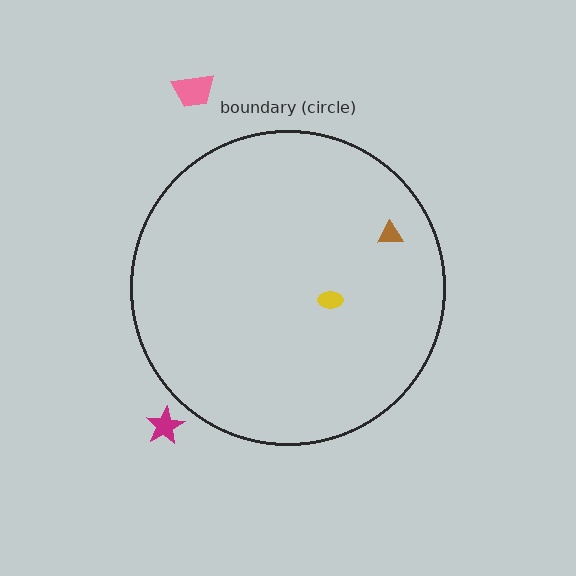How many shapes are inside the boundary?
2 inside, 2 outside.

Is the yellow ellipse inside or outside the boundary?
Inside.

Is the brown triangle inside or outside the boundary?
Inside.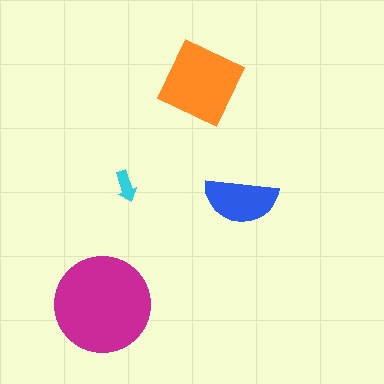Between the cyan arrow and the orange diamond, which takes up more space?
The orange diamond.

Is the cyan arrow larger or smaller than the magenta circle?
Smaller.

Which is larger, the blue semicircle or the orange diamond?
The orange diamond.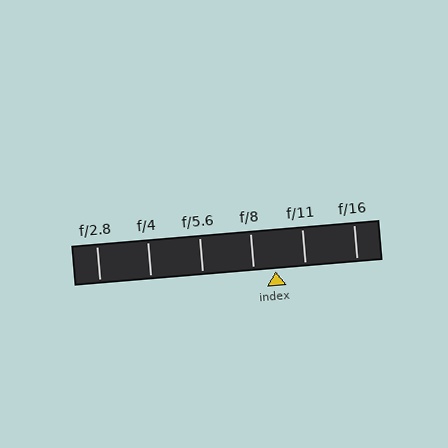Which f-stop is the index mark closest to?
The index mark is closest to f/8.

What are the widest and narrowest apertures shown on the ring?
The widest aperture shown is f/2.8 and the narrowest is f/16.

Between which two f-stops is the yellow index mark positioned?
The index mark is between f/8 and f/11.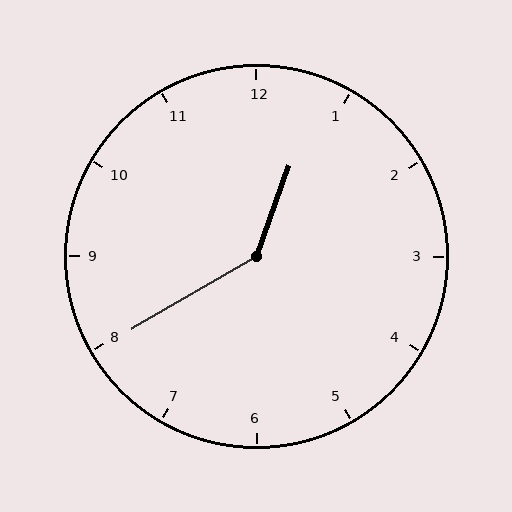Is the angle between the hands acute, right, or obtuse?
It is obtuse.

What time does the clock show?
12:40.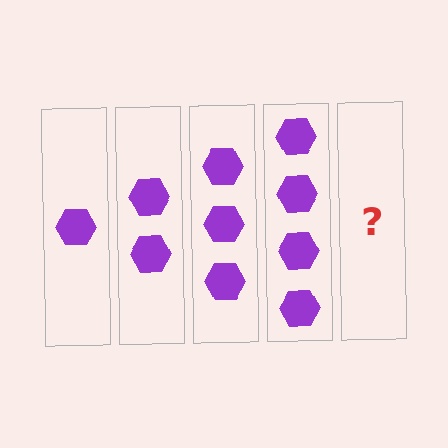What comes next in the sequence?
The next element should be 5 hexagons.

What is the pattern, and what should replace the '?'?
The pattern is that each step adds one more hexagon. The '?' should be 5 hexagons.